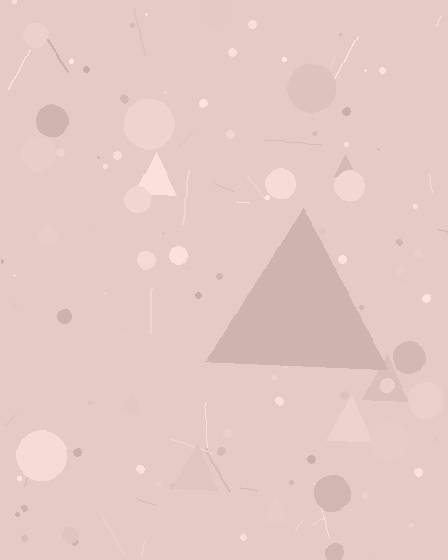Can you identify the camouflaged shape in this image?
The camouflaged shape is a triangle.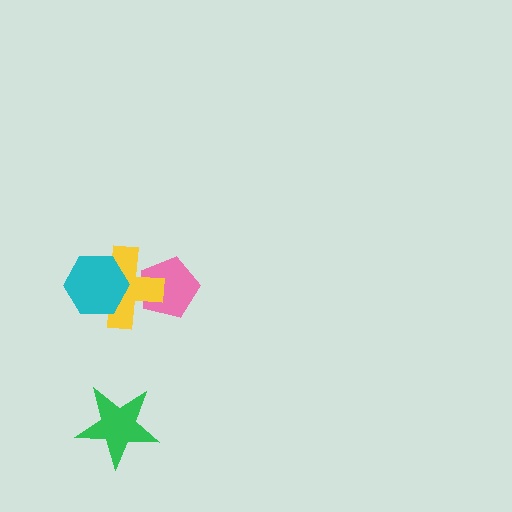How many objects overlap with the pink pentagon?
1 object overlaps with the pink pentagon.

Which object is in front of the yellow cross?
The cyan hexagon is in front of the yellow cross.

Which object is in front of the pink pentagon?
The yellow cross is in front of the pink pentagon.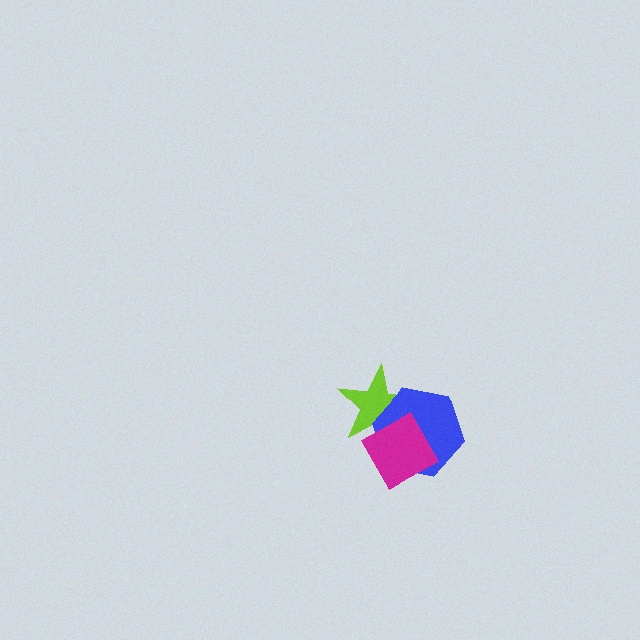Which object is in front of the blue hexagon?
The magenta diamond is in front of the blue hexagon.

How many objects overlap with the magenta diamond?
2 objects overlap with the magenta diamond.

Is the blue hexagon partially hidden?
Yes, it is partially covered by another shape.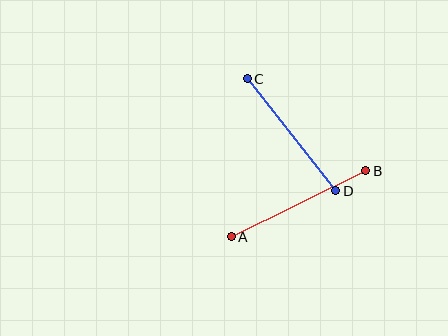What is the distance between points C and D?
The distance is approximately 143 pixels.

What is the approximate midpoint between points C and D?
The midpoint is at approximately (291, 135) pixels.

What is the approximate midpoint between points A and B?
The midpoint is at approximately (299, 204) pixels.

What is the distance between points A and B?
The distance is approximately 150 pixels.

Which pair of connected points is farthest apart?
Points A and B are farthest apart.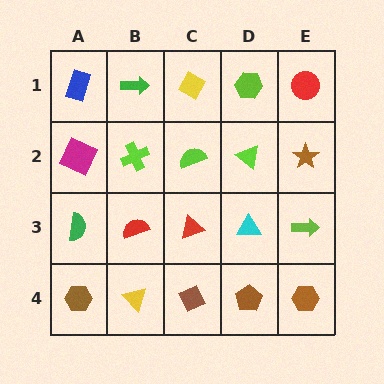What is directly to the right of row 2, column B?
A lime semicircle.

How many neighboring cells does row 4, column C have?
3.